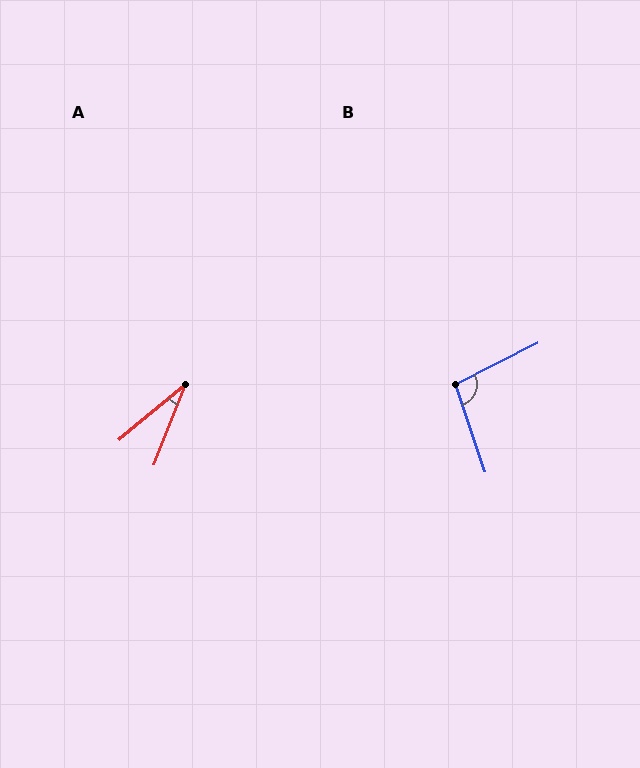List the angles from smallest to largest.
A (29°), B (98°).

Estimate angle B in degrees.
Approximately 98 degrees.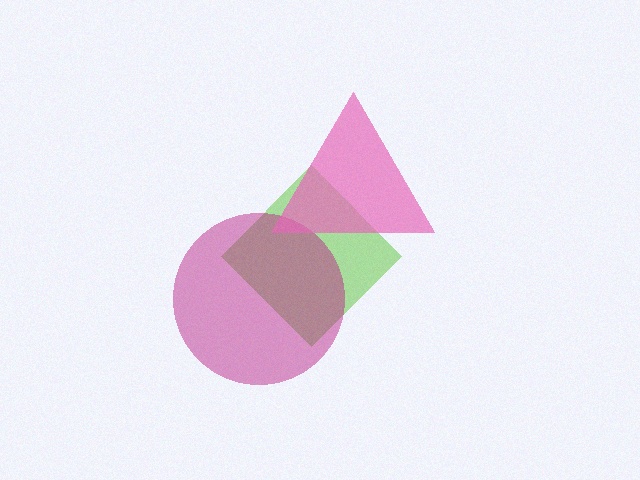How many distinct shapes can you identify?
There are 3 distinct shapes: a lime diamond, a magenta circle, a pink triangle.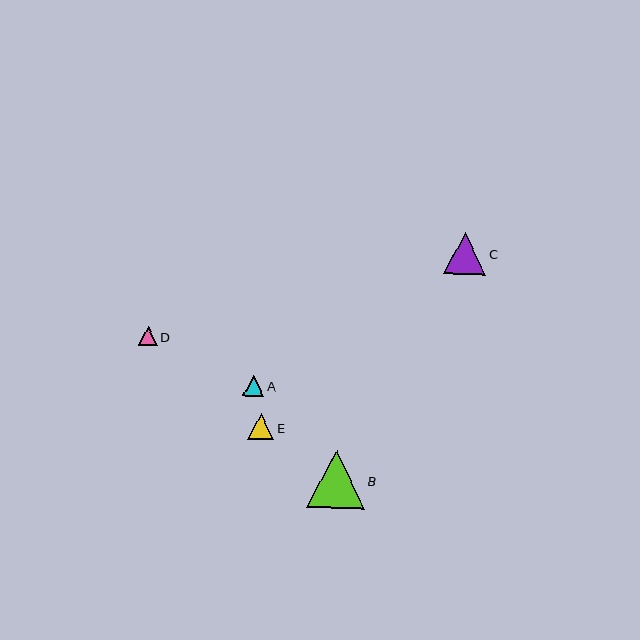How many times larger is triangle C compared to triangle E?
Triangle C is approximately 1.6 times the size of triangle E.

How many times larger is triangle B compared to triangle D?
Triangle B is approximately 3.1 times the size of triangle D.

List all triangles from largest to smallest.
From largest to smallest: B, C, E, A, D.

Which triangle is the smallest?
Triangle D is the smallest with a size of approximately 19 pixels.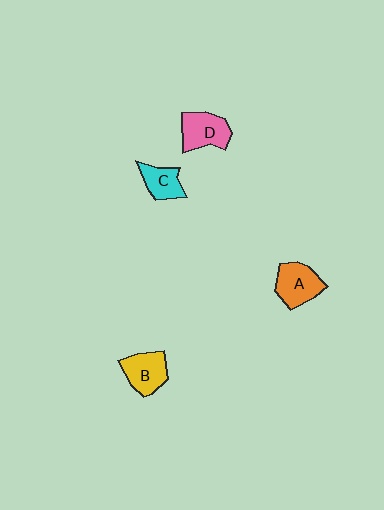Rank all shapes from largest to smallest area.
From largest to smallest: A (orange), D (pink), B (yellow), C (cyan).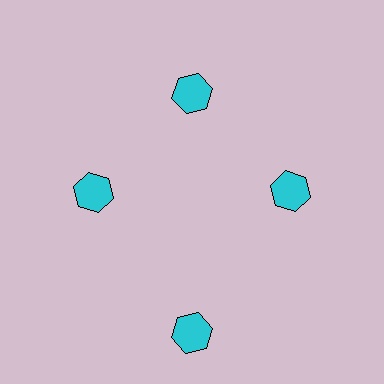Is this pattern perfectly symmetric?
No. The 4 cyan hexagons are arranged in a ring, but one element near the 6 o'clock position is pushed outward from the center, breaking the 4-fold rotational symmetry.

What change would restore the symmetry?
The symmetry would be restored by moving it inward, back onto the ring so that all 4 hexagons sit at equal angles and equal distance from the center.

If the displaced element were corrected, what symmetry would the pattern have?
It would have 4-fold rotational symmetry — the pattern would map onto itself every 90 degrees.